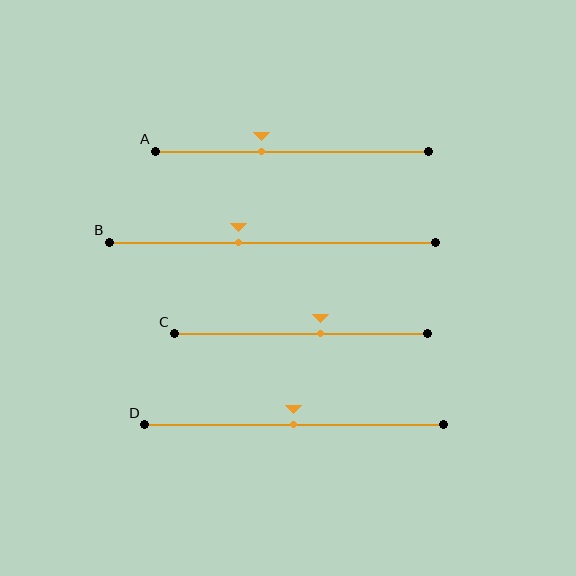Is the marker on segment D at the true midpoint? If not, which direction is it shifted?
Yes, the marker on segment D is at the true midpoint.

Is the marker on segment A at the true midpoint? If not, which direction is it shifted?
No, the marker on segment A is shifted to the left by about 11% of the segment length.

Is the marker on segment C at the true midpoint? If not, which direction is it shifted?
No, the marker on segment C is shifted to the right by about 8% of the segment length.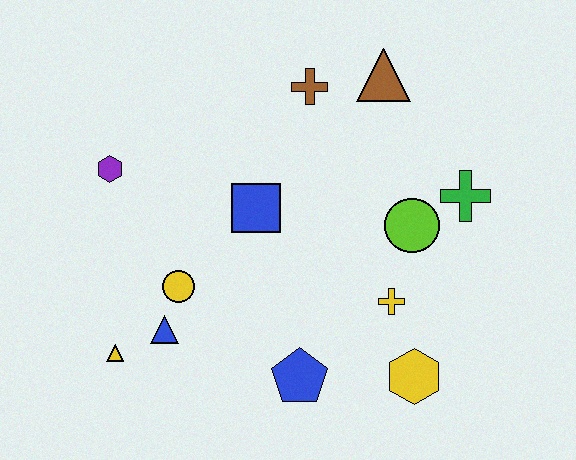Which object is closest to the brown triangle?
The brown cross is closest to the brown triangle.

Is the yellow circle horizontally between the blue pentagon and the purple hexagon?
Yes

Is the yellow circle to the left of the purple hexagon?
No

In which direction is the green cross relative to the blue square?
The green cross is to the right of the blue square.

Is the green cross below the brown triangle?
Yes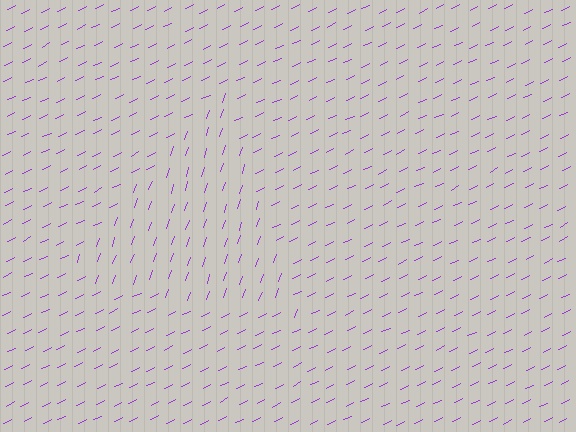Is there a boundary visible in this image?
Yes, there is a texture boundary formed by a change in line orientation.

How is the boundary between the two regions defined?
The boundary is defined purely by a change in line orientation (approximately 45 degrees difference). All lines are the same color and thickness.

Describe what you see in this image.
The image is filled with small purple line segments. A triangle region in the image has lines oriented differently from the surrounding lines, creating a visible texture boundary.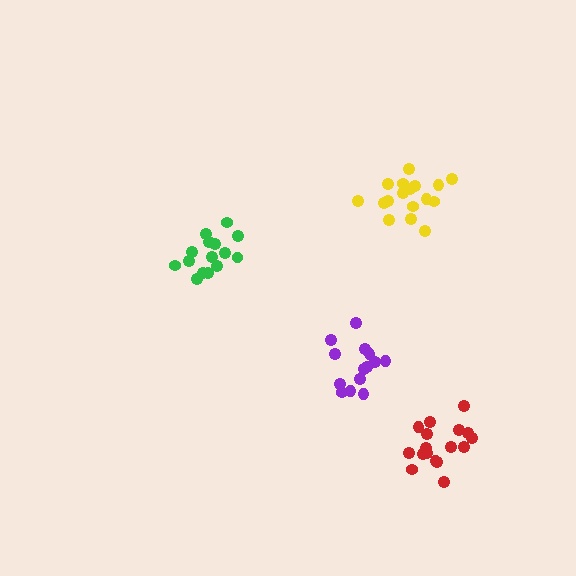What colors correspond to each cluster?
The clusters are colored: yellow, green, purple, red.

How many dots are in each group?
Group 1: 17 dots, Group 2: 15 dots, Group 3: 14 dots, Group 4: 17 dots (63 total).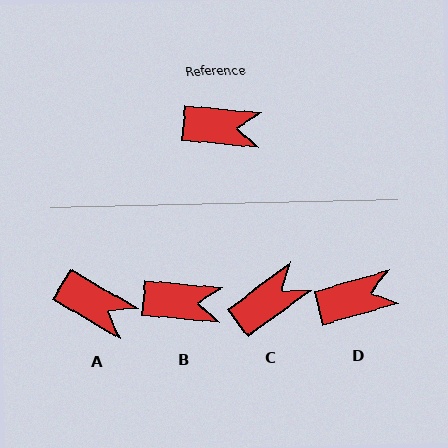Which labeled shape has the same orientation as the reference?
B.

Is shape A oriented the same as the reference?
No, it is off by about 25 degrees.